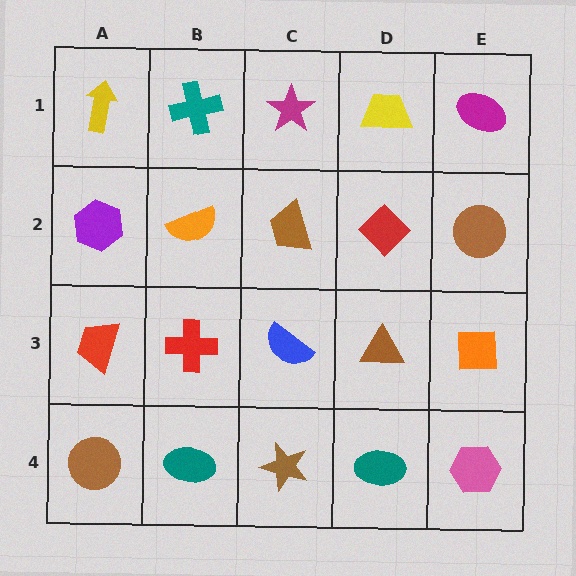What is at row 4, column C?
A brown star.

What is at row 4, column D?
A teal ellipse.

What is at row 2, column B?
An orange semicircle.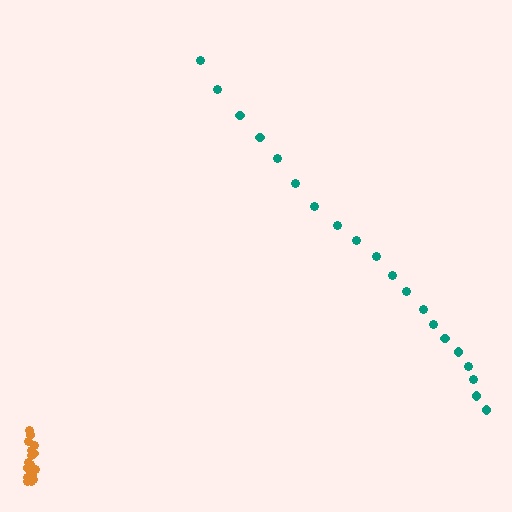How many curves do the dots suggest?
There are 2 distinct paths.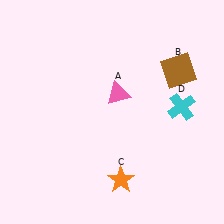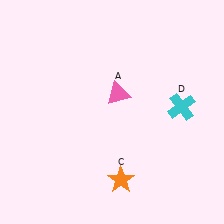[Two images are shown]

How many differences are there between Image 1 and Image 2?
There is 1 difference between the two images.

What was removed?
The brown square (B) was removed in Image 2.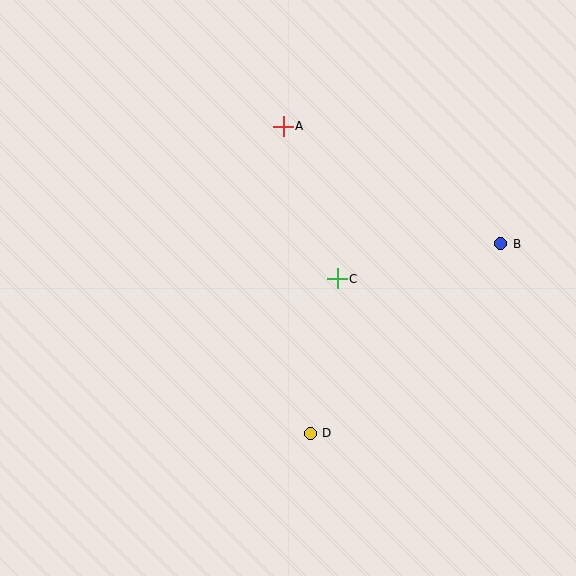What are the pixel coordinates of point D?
Point D is at (310, 433).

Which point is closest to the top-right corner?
Point B is closest to the top-right corner.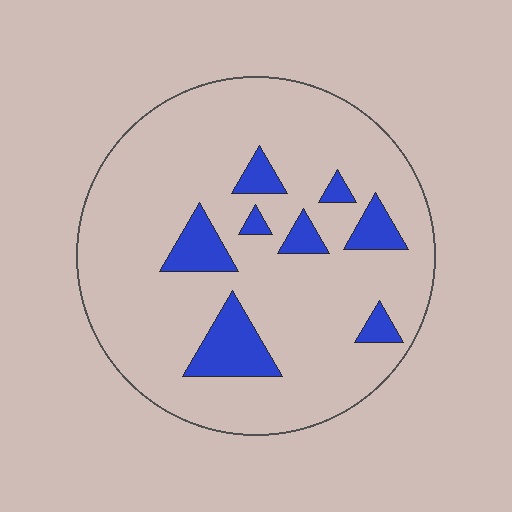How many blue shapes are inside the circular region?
8.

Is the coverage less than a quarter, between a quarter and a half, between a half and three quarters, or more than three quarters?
Less than a quarter.